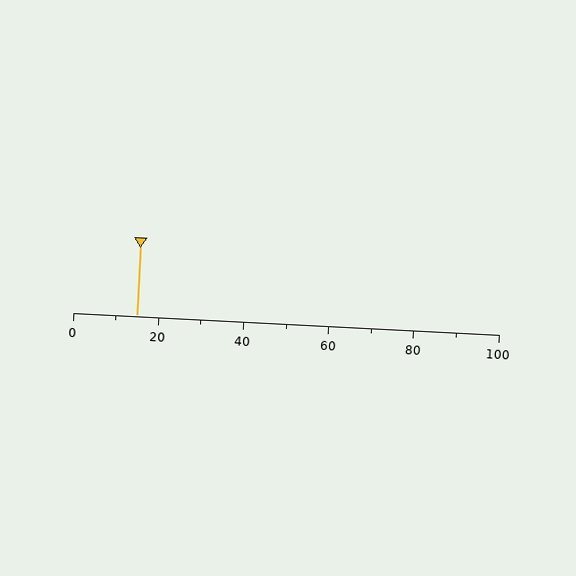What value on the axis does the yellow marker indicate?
The marker indicates approximately 15.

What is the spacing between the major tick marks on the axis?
The major ticks are spaced 20 apart.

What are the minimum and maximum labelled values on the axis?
The axis runs from 0 to 100.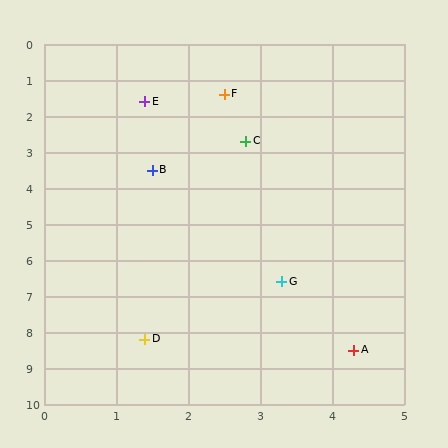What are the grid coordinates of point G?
Point G is at approximately (3.3, 6.6).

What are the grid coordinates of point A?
Point A is at approximately (4.3, 8.5).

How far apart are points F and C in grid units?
Points F and C are about 1.3 grid units apart.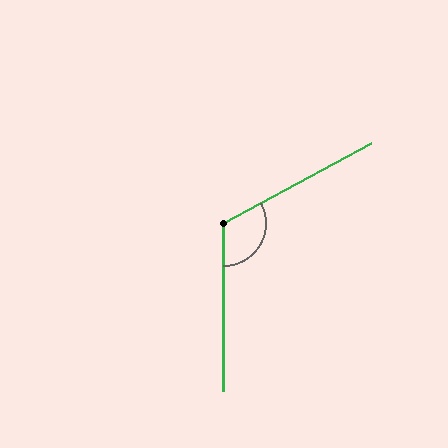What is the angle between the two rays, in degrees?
Approximately 118 degrees.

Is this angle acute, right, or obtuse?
It is obtuse.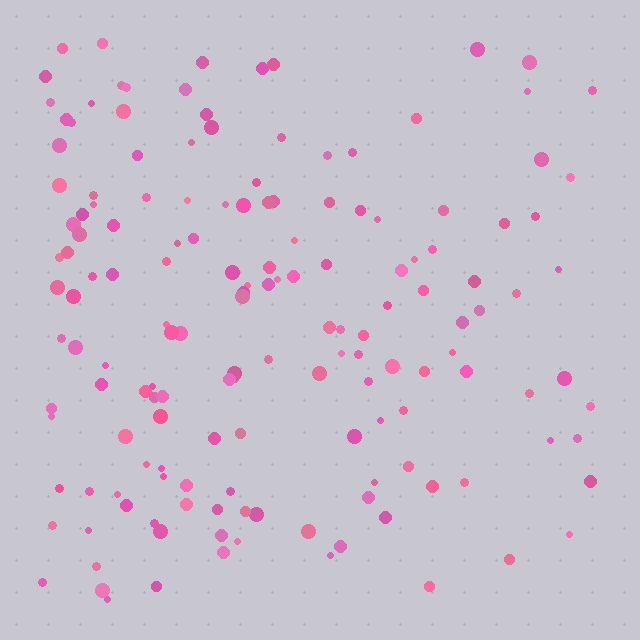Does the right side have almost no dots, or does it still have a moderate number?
Still a moderate number, just noticeably fewer than the left.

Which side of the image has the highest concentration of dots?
The left.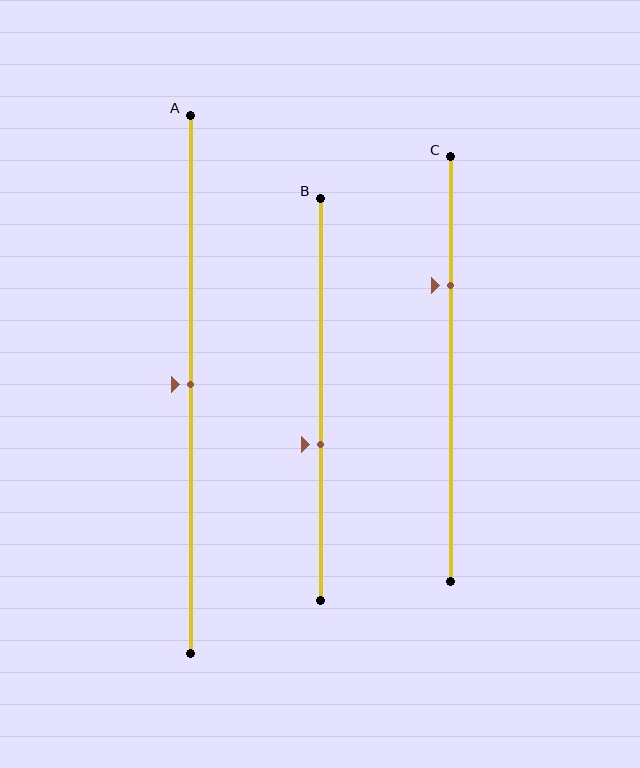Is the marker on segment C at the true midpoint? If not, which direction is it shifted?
No, the marker on segment C is shifted upward by about 20% of the segment length.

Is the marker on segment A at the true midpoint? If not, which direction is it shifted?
Yes, the marker on segment A is at the true midpoint.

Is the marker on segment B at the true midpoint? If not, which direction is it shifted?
No, the marker on segment B is shifted downward by about 11% of the segment length.